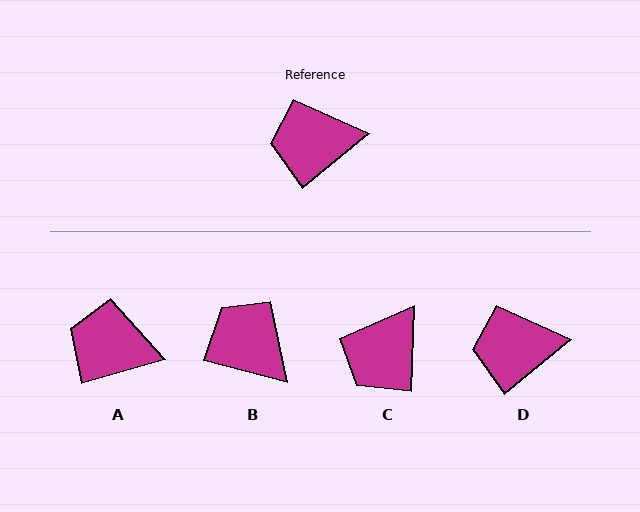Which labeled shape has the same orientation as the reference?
D.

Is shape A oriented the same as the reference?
No, it is off by about 24 degrees.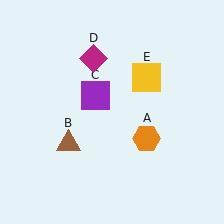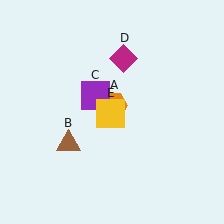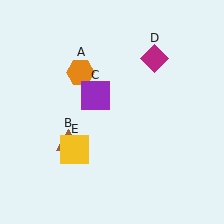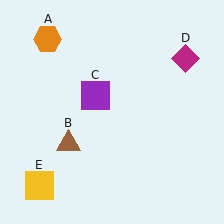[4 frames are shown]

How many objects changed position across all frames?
3 objects changed position: orange hexagon (object A), magenta diamond (object D), yellow square (object E).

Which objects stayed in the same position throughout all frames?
Brown triangle (object B) and purple square (object C) remained stationary.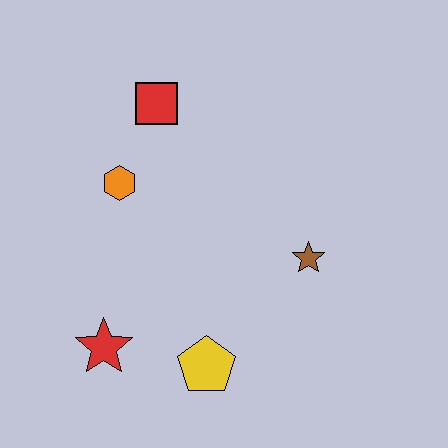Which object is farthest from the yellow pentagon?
The red square is farthest from the yellow pentagon.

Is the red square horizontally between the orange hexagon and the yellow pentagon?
Yes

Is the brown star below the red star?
No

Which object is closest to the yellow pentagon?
The red star is closest to the yellow pentagon.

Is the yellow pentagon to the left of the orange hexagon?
No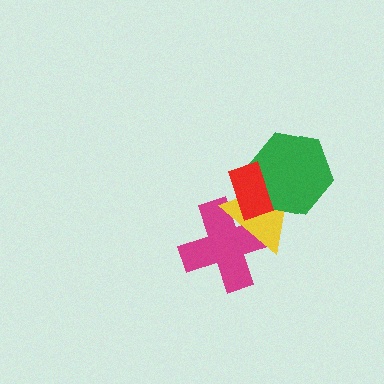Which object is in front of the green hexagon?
The red rectangle is in front of the green hexagon.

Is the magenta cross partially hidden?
Yes, it is partially covered by another shape.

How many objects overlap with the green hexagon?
2 objects overlap with the green hexagon.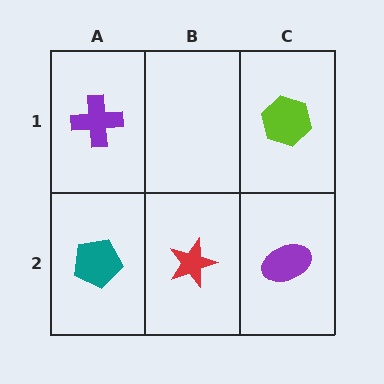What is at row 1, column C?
A lime hexagon.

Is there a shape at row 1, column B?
No, that cell is empty.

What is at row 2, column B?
A red star.